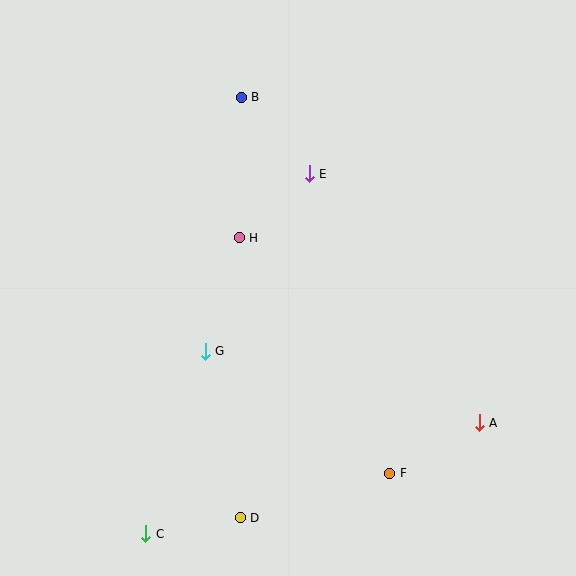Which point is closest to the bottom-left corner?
Point C is closest to the bottom-left corner.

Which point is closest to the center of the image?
Point H at (239, 238) is closest to the center.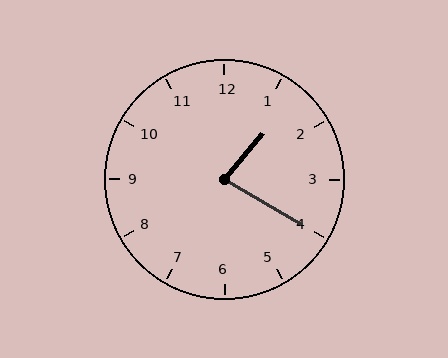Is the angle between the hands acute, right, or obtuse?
It is acute.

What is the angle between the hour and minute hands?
Approximately 80 degrees.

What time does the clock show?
1:20.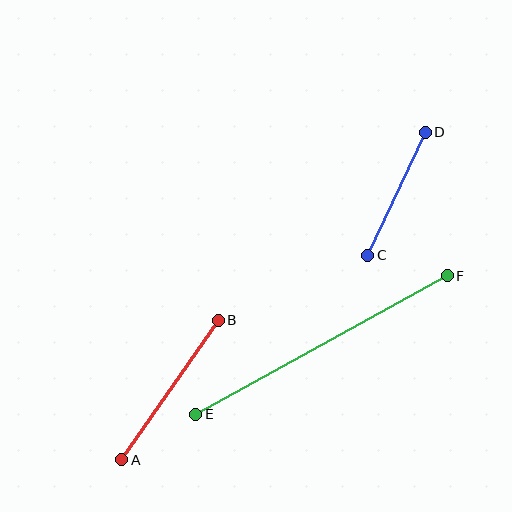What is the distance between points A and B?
The distance is approximately 170 pixels.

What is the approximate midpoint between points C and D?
The midpoint is at approximately (396, 194) pixels.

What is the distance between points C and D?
The distance is approximately 136 pixels.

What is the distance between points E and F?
The distance is approximately 287 pixels.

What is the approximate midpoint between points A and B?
The midpoint is at approximately (170, 390) pixels.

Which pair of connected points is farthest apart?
Points E and F are farthest apart.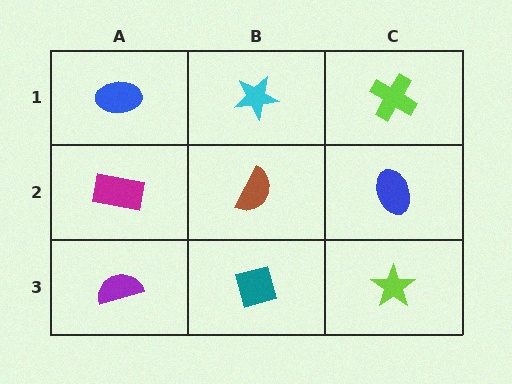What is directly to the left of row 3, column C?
A teal diamond.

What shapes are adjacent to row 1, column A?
A magenta rectangle (row 2, column A), a cyan star (row 1, column B).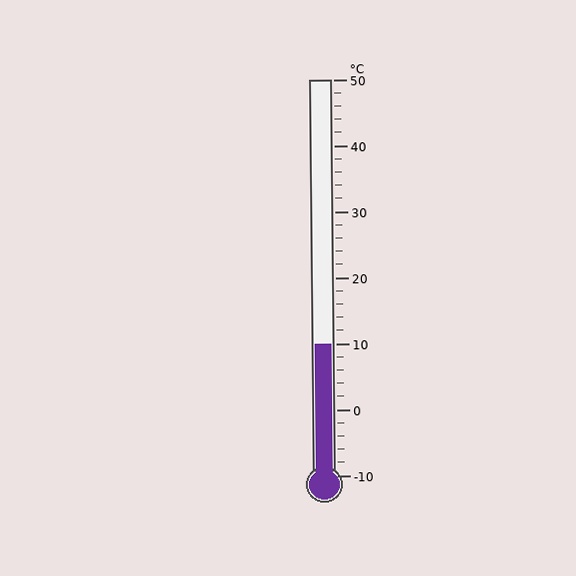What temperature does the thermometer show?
The thermometer shows approximately 10°C.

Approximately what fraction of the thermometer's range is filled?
The thermometer is filled to approximately 35% of its range.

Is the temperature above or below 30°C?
The temperature is below 30°C.